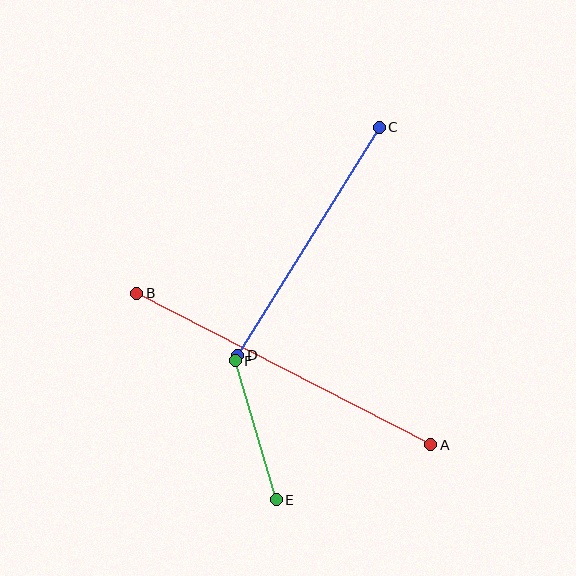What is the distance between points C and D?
The distance is approximately 269 pixels.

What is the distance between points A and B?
The distance is approximately 331 pixels.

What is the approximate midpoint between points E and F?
The midpoint is at approximately (256, 430) pixels.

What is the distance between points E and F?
The distance is approximately 145 pixels.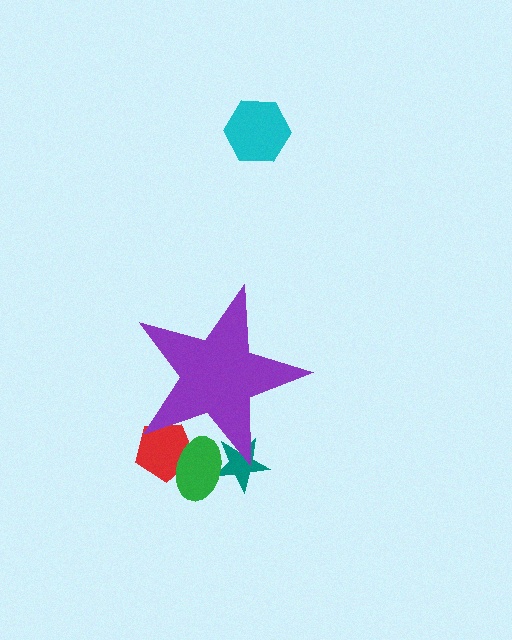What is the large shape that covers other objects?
A purple star.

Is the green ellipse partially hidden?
Yes, the green ellipse is partially hidden behind the purple star.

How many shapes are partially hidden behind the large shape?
3 shapes are partially hidden.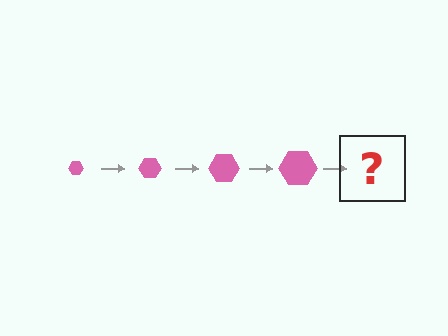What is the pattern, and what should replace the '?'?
The pattern is that the hexagon gets progressively larger each step. The '?' should be a pink hexagon, larger than the previous one.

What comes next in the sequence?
The next element should be a pink hexagon, larger than the previous one.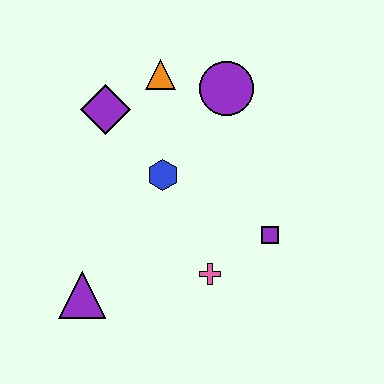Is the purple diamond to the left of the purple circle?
Yes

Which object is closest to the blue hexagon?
The purple diamond is closest to the blue hexagon.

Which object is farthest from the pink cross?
The orange triangle is farthest from the pink cross.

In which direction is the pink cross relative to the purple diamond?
The pink cross is below the purple diamond.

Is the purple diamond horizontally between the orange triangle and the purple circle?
No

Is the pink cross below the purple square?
Yes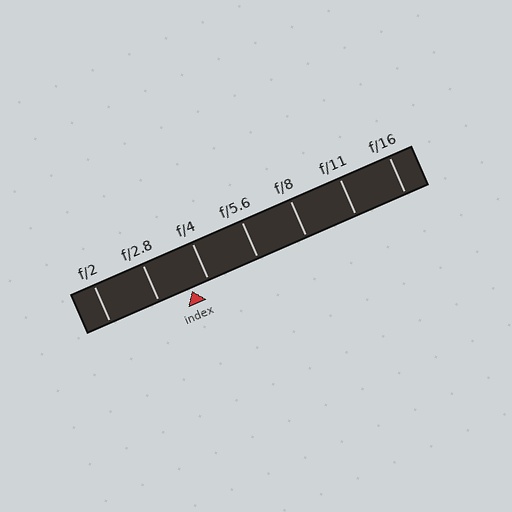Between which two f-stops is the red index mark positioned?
The index mark is between f/2.8 and f/4.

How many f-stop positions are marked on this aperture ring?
There are 7 f-stop positions marked.